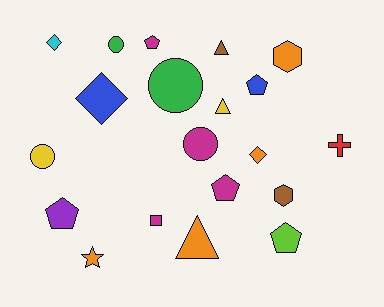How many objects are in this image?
There are 20 objects.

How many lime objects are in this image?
There is 1 lime object.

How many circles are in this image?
There are 4 circles.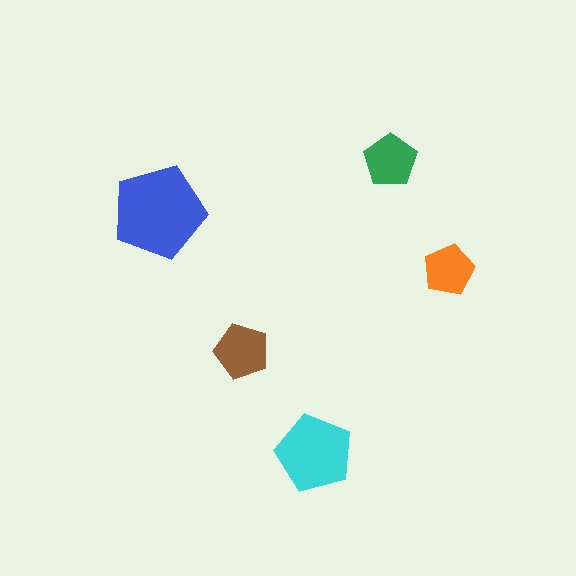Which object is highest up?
The green pentagon is topmost.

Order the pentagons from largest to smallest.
the blue one, the cyan one, the brown one, the green one, the orange one.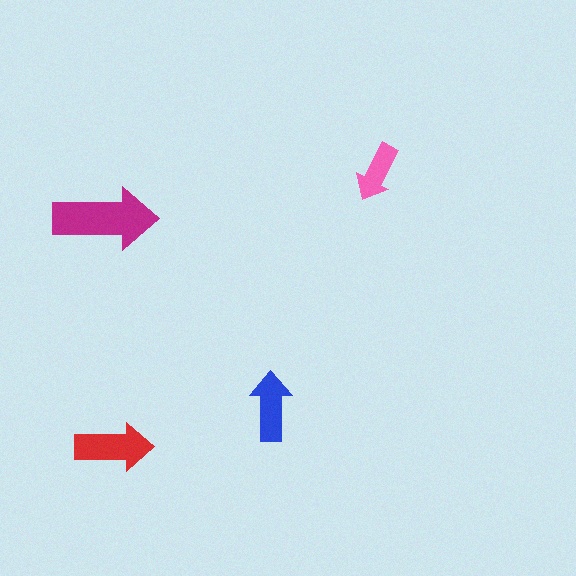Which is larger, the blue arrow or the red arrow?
The red one.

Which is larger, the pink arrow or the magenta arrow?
The magenta one.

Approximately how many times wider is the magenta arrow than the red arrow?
About 1.5 times wider.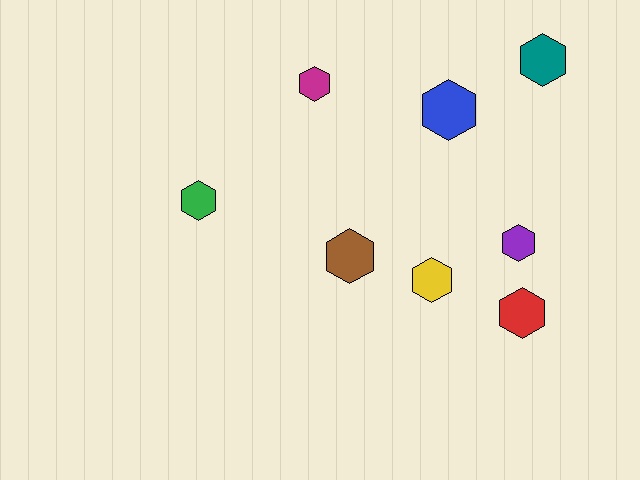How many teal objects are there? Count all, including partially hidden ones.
There is 1 teal object.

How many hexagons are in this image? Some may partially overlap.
There are 8 hexagons.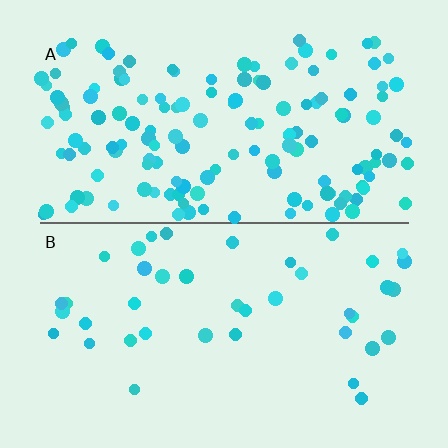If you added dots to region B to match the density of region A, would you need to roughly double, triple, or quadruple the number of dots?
Approximately quadruple.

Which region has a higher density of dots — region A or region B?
A (the top).